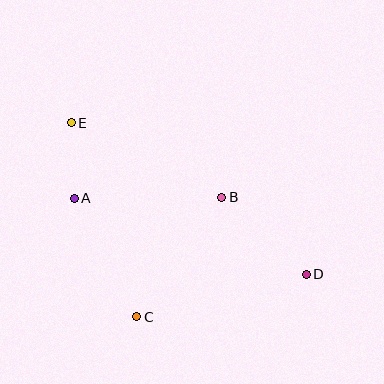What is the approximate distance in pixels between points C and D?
The distance between C and D is approximately 175 pixels.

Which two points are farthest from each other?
Points D and E are farthest from each other.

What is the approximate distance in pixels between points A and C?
The distance between A and C is approximately 134 pixels.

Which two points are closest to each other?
Points A and E are closest to each other.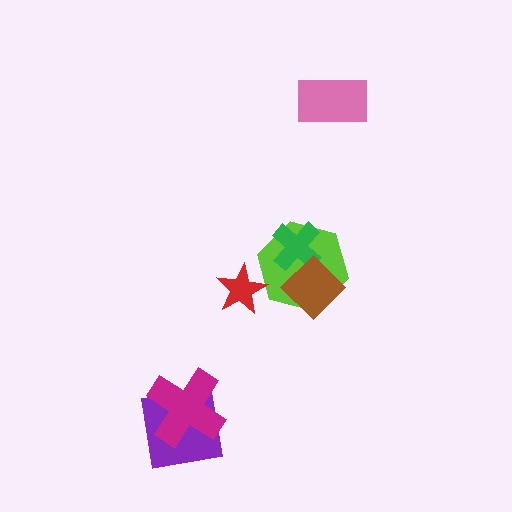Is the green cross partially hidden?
Yes, it is partially covered by another shape.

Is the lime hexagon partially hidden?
Yes, it is partially covered by another shape.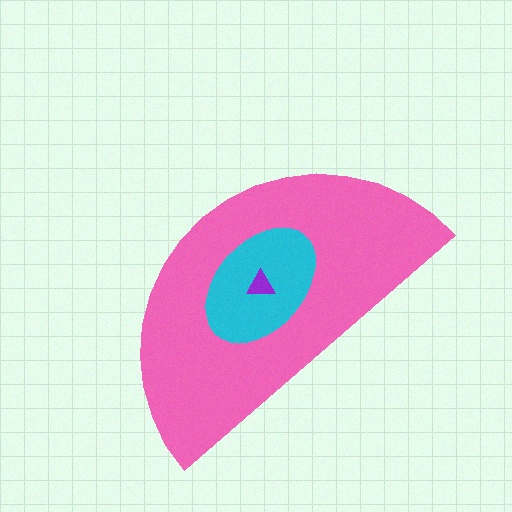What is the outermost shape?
The pink semicircle.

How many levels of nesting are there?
3.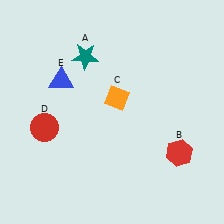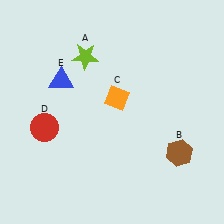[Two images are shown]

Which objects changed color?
A changed from teal to lime. B changed from red to brown.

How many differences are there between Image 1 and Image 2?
There are 2 differences between the two images.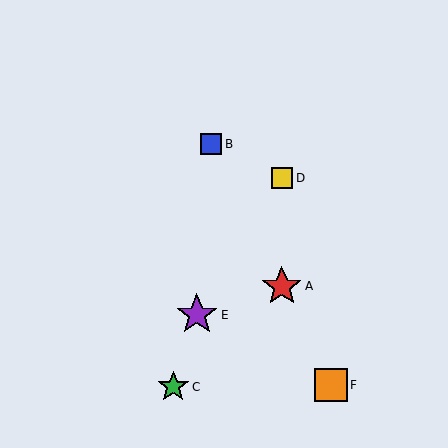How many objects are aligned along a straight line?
3 objects (A, B, F) are aligned along a straight line.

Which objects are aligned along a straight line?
Objects A, B, F are aligned along a straight line.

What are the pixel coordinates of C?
Object C is at (173, 387).